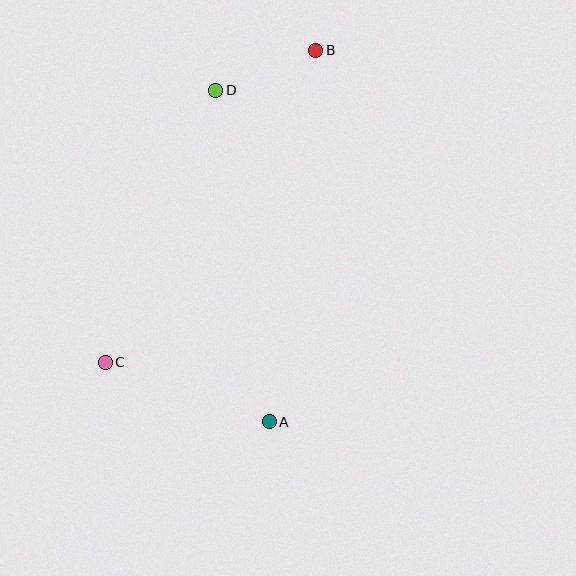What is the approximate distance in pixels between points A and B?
The distance between A and B is approximately 374 pixels.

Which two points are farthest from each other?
Points B and C are farthest from each other.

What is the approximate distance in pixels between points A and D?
The distance between A and D is approximately 336 pixels.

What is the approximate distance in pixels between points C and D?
The distance between C and D is approximately 293 pixels.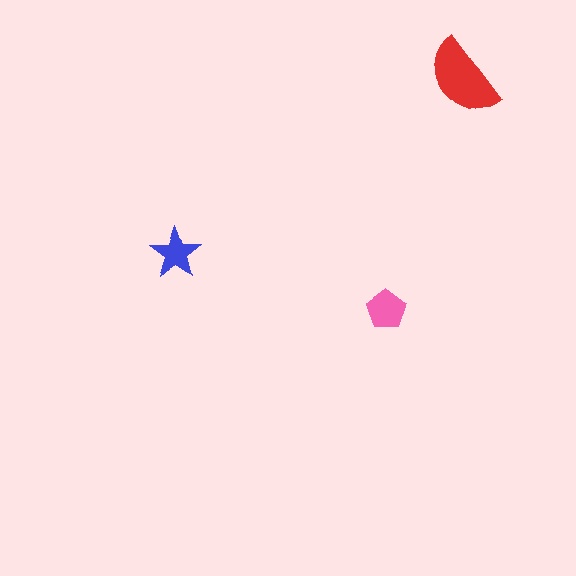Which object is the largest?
The red semicircle.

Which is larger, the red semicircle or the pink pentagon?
The red semicircle.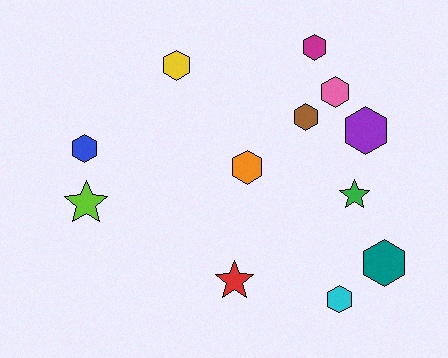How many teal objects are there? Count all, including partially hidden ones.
There is 1 teal object.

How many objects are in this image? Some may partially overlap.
There are 12 objects.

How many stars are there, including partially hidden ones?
There are 3 stars.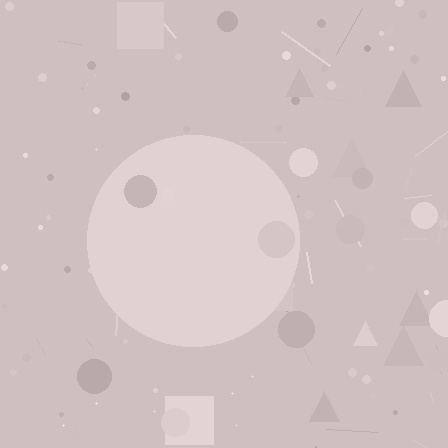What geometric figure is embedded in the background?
A circle is embedded in the background.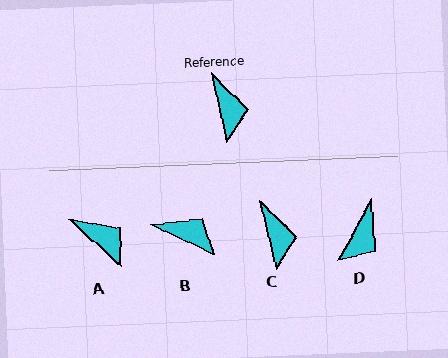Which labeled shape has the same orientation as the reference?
C.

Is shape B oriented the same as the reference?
No, it is off by about 51 degrees.